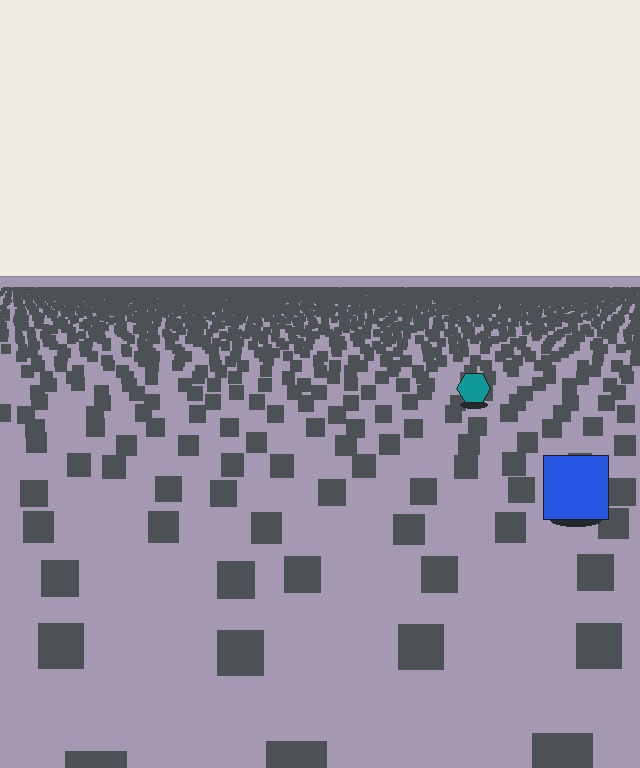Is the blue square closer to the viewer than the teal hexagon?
Yes. The blue square is closer — you can tell from the texture gradient: the ground texture is coarser near it.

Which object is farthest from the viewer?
The teal hexagon is farthest from the viewer. It appears smaller and the ground texture around it is denser.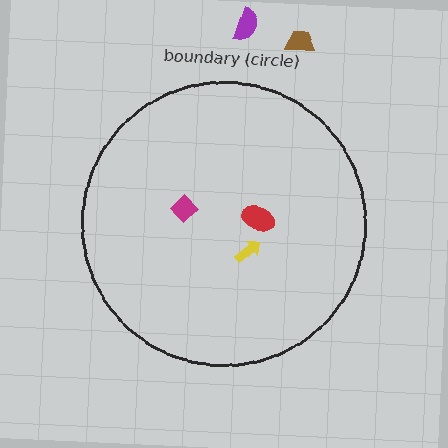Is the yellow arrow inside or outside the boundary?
Inside.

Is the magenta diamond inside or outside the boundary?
Inside.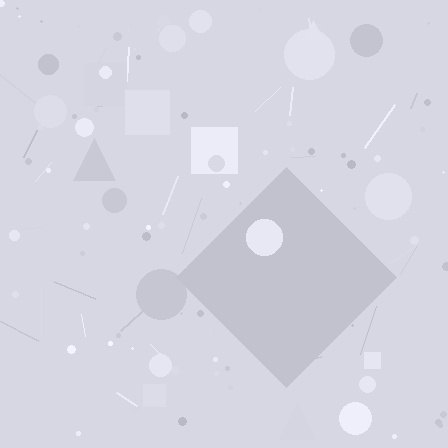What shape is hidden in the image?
A diamond is hidden in the image.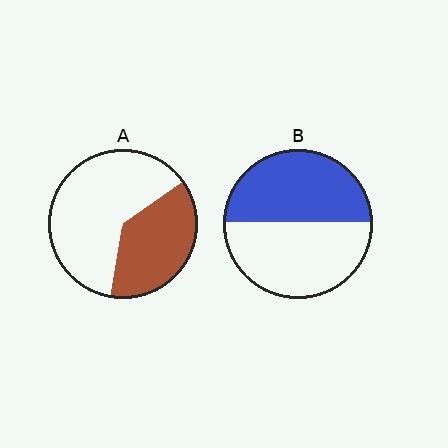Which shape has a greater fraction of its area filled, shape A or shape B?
Shape B.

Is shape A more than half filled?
No.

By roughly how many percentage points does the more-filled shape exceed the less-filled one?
By roughly 10 percentage points (B over A).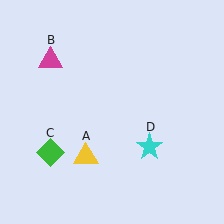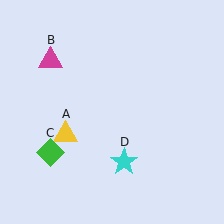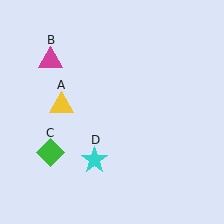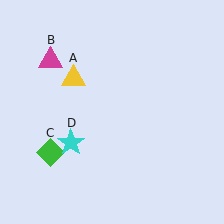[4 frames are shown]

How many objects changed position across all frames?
2 objects changed position: yellow triangle (object A), cyan star (object D).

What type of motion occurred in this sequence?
The yellow triangle (object A), cyan star (object D) rotated clockwise around the center of the scene.